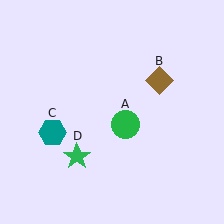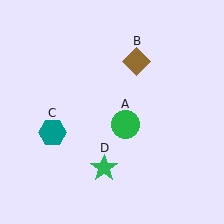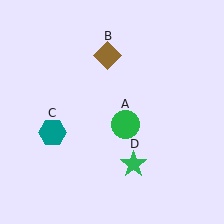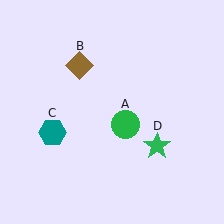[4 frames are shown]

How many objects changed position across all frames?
2 objects changed position: brown diamond (object B), green star (object D).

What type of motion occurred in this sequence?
The brown diamond (object B), green star (object D) rotated counterclockwise around the center of the scene.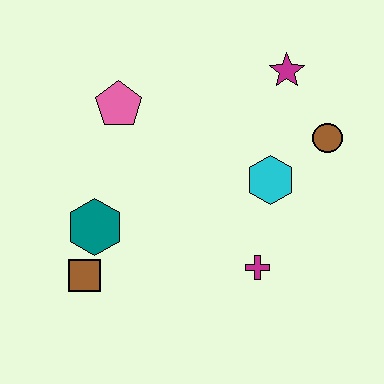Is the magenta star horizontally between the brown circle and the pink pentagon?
Yes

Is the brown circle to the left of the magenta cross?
No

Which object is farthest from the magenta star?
The brown square is farthest from the magenta star.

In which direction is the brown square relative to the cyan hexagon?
The brown square is to the left of the cyan hexagon.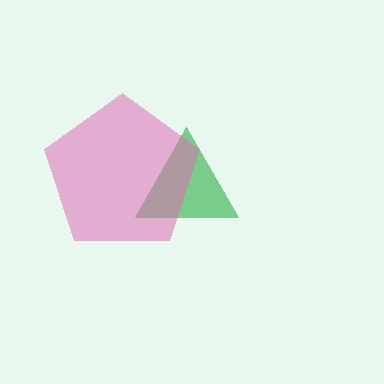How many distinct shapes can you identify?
There are 2 distinct shapes: a green triangle, a pink pentagon.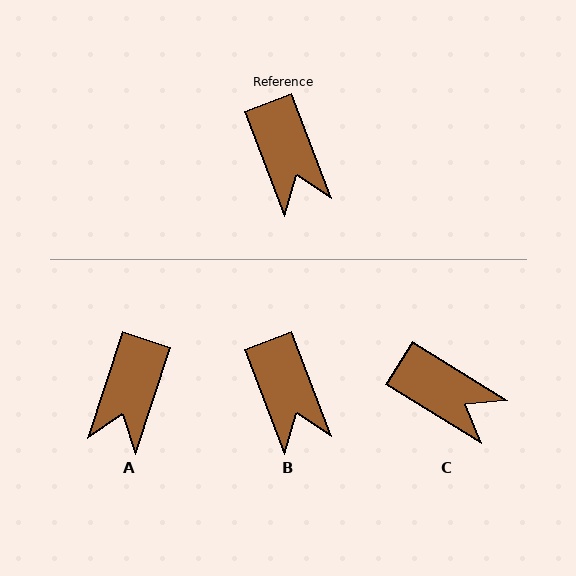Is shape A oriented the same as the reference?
No, it is off by about 39 degrees.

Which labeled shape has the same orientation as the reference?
B.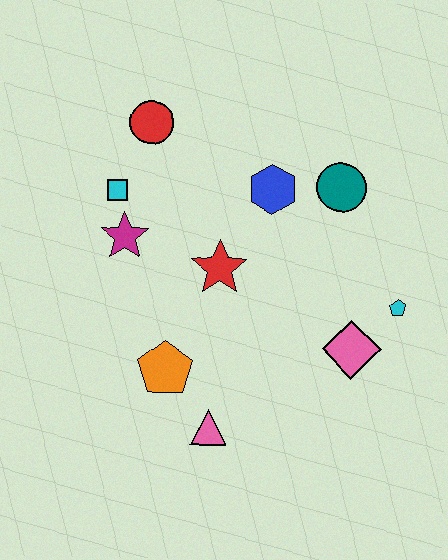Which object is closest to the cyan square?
The magenta star is closest to the cyan square.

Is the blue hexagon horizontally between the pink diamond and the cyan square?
Yes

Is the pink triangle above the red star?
No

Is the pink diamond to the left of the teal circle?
No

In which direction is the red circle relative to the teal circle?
The red circle is to the left of the teal circle.